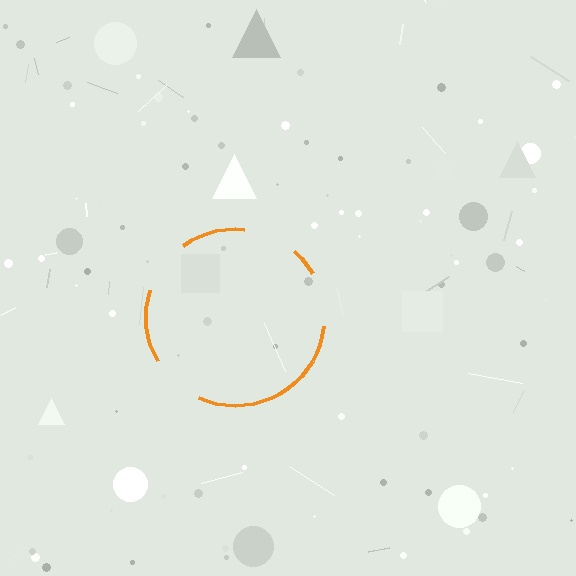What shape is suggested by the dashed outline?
The dashed outline suggests a circle.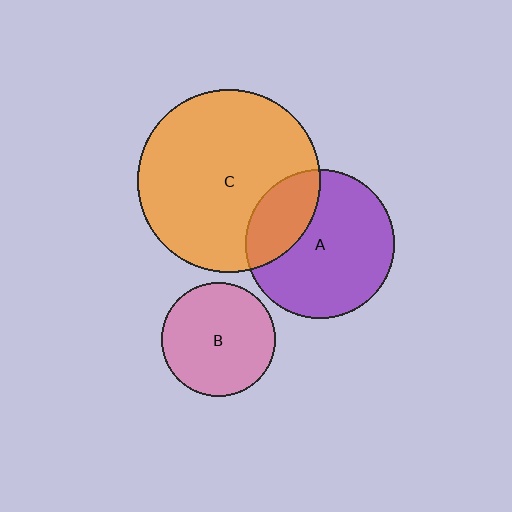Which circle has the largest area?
Circle C (orange).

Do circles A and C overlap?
Yes.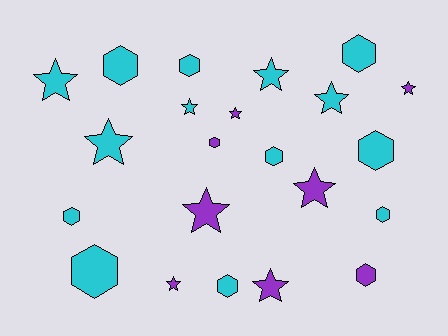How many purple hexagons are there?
There are 2 purple hexagons.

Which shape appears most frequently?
Hexagon, with 11 objects.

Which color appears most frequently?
Cyan, with 14 objects.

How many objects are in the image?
There are 22 objects.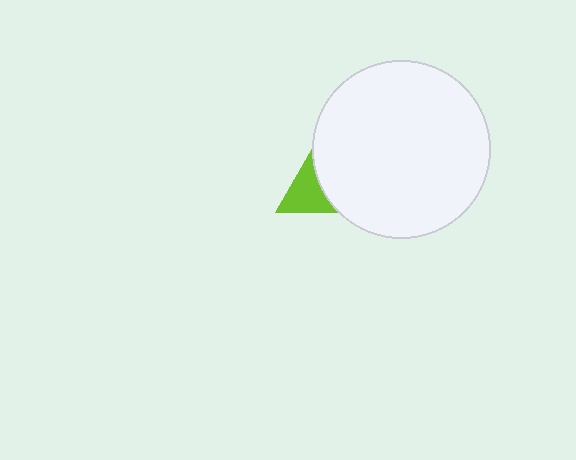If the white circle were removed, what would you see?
You would see the complete lime triangle.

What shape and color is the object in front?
The object in front is a white circle.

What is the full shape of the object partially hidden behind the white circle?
The partially hidden object is a lime triangle.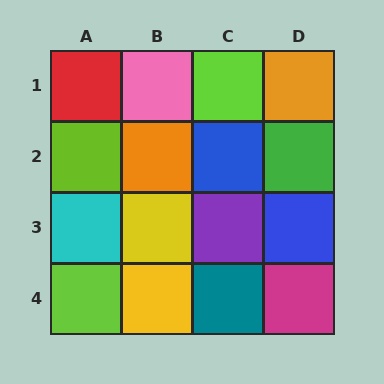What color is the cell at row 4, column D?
Magenta.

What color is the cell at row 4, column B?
Yellow.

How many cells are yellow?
2 cells are yellow.